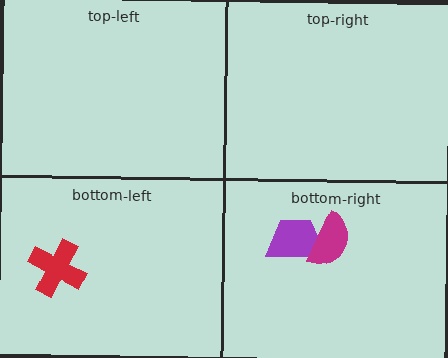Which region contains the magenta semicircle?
The bottom-right region.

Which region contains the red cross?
The bottom-left region.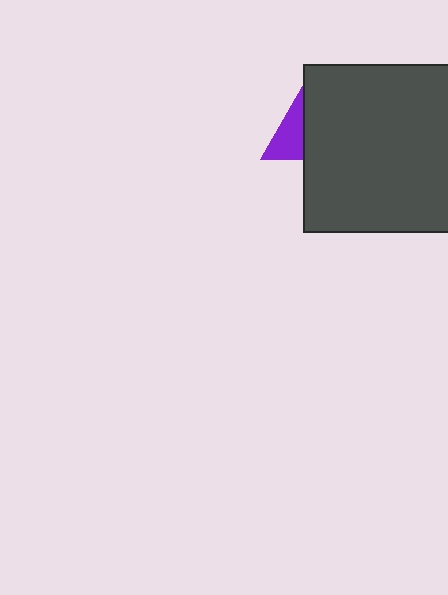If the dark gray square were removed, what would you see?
You would see the complete purple triangle.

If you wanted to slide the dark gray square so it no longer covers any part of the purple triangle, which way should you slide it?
Slide it right — that is the most direct way to separate the two shapes.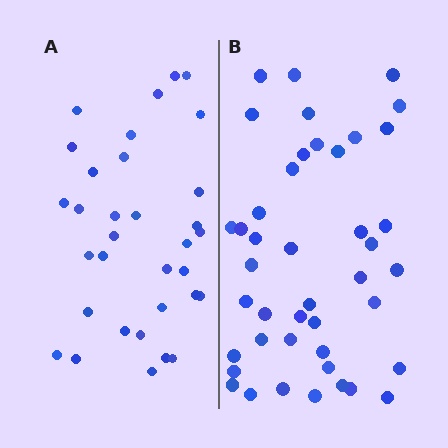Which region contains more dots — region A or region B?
Region B (the right region) has more dots.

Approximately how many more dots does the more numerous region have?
Region B has roughly 10 or so more dots than region A.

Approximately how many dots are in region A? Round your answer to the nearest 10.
About 30 dots. (The exact count is 33, which rounds to 30.)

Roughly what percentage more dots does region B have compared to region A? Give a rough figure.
About 30% more.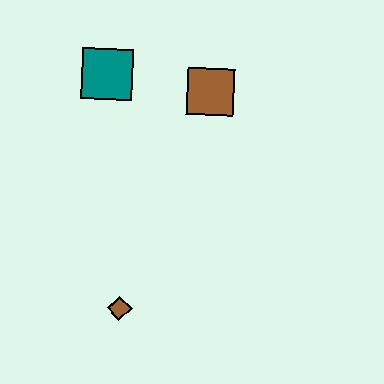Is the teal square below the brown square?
No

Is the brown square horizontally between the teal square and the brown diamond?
No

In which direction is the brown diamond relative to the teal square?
The brown diamond is below the teal square.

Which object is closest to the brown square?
The teal square is closest to the brown square.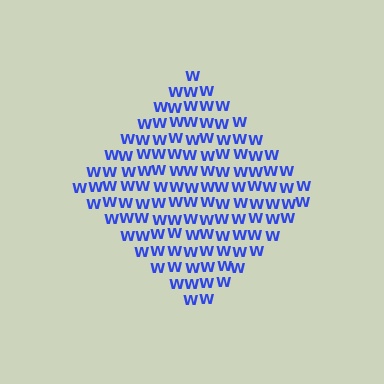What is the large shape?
The large shape is a diamond.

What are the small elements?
The small elements are letter W's.